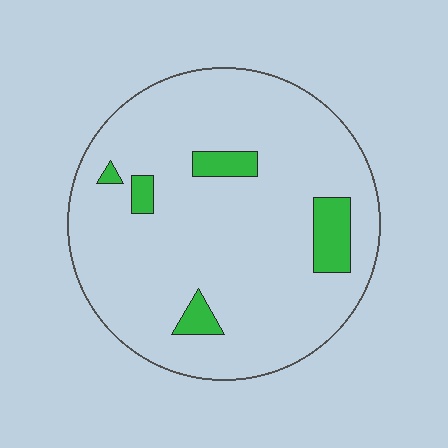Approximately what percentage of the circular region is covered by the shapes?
Approximately 10%.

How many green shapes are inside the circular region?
5.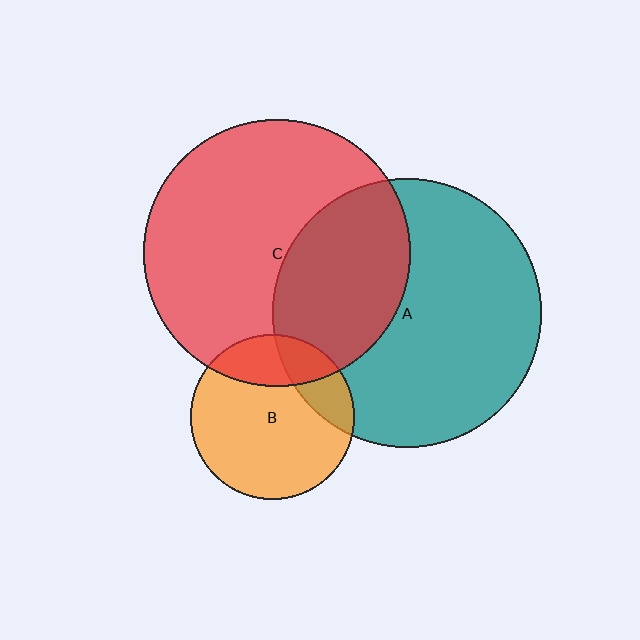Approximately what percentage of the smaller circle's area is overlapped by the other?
Approximately 25%.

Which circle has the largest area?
Circle A (teal).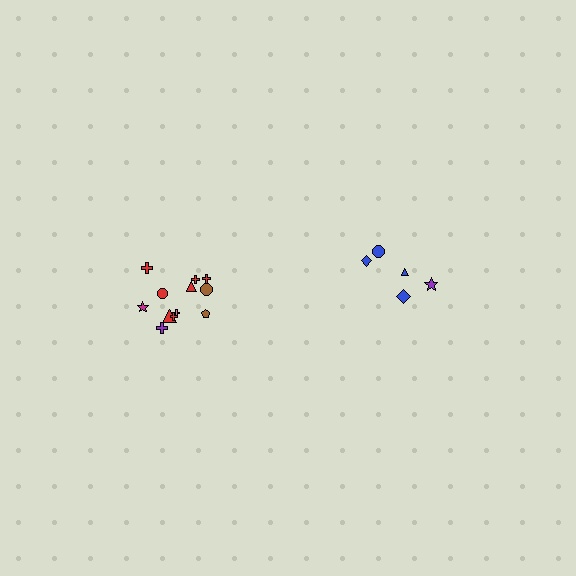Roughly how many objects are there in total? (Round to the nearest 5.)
Roughly 15 objects in total.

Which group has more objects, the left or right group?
The left group.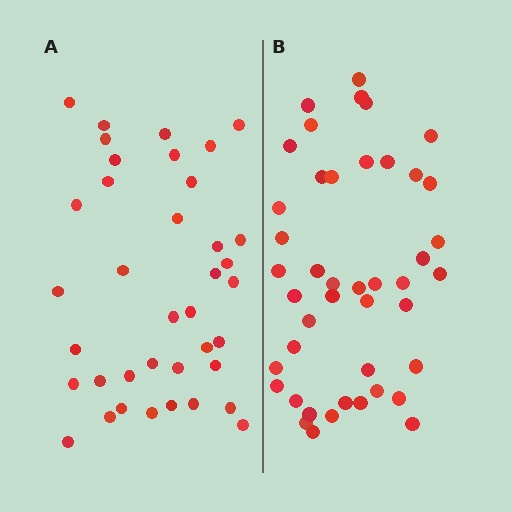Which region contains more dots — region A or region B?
Region B (the right region) has more dots.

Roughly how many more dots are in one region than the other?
Region B has about 6 more dots than region A.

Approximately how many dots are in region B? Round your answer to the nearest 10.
About 40 dots. (The exact count is 44, which rounds to 40.)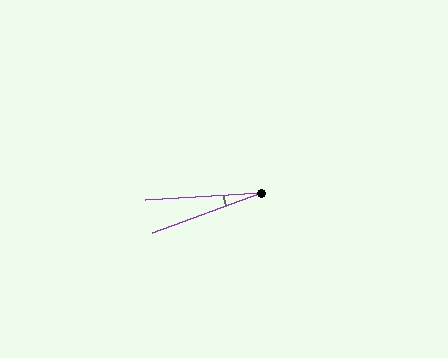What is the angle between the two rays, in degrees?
Approximately 17 degrees.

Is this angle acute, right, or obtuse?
It is acute.